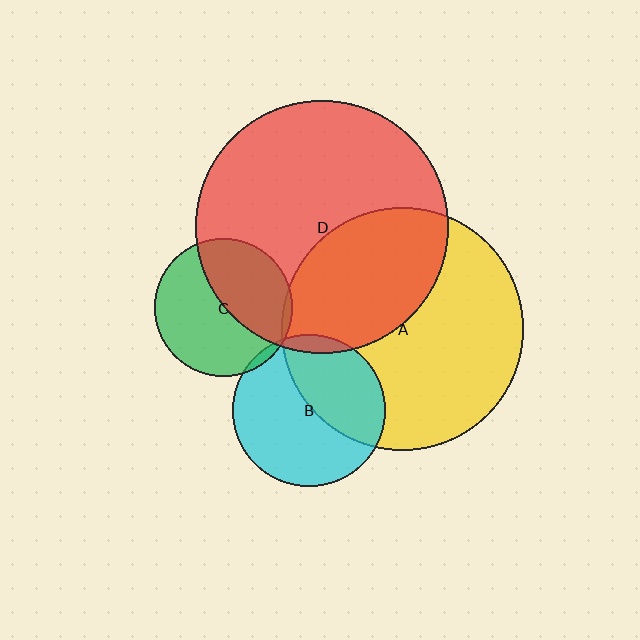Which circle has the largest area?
Circle D (red).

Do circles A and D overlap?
Yes.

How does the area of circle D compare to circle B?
Approximately 2.7 times.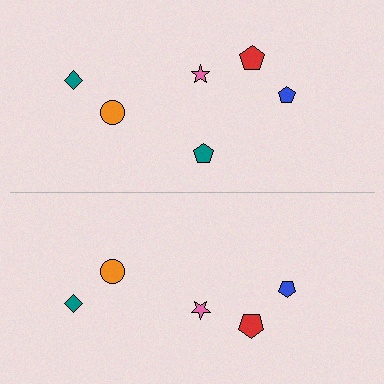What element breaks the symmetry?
A teal pentagon is missing from the bottom side.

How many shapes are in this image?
There are 11 shapes in this image.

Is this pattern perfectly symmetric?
No, the pattern is not perfectly symmetric. A teal pentagon is missing from the bottom side.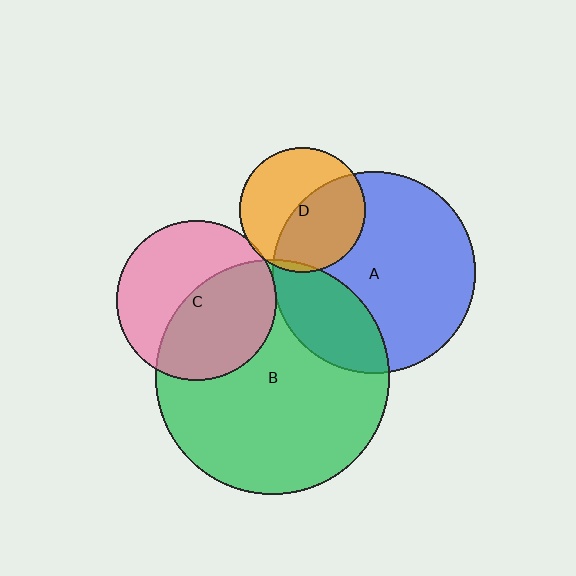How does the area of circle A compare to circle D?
Approximately 2.6 times.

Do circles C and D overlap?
Yes.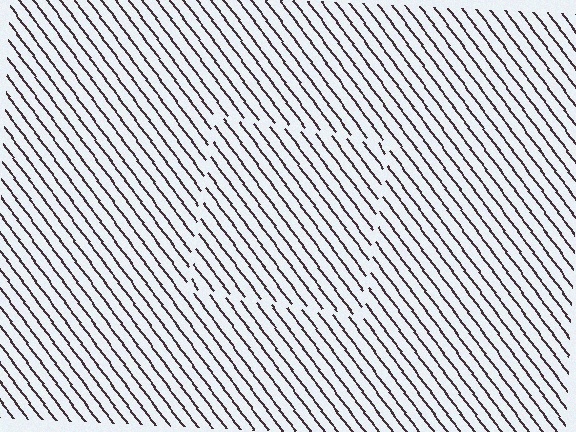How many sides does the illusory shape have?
4 sides — the line-ends trace a square.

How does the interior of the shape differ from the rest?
The interior of the shape contains the same grating, shifted by half a period — the contour is defined by the phase discontinuity where line-ends from the inner and outer gratings abut.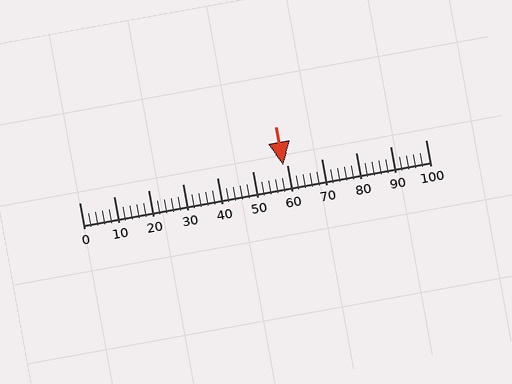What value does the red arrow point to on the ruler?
The red arrow points to approximately 59.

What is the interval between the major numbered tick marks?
The major tick marks are spaced 10 units apart.